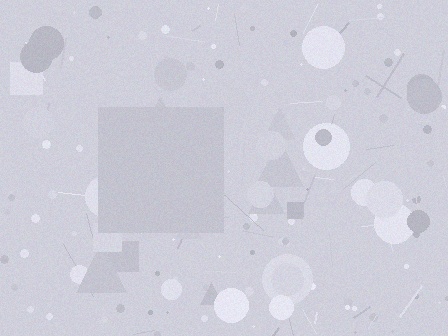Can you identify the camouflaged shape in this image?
The camouflaged shape is a square.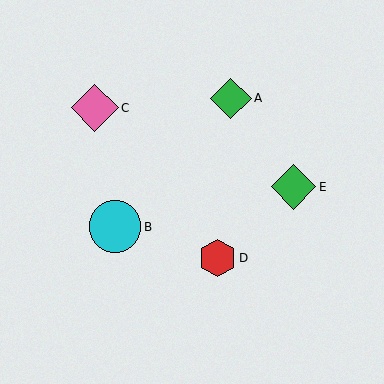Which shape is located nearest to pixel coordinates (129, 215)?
The cyan circle (labeled B) at (115, 227) is nearest to that location.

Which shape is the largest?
The cyan circle (labeled B) is the largest.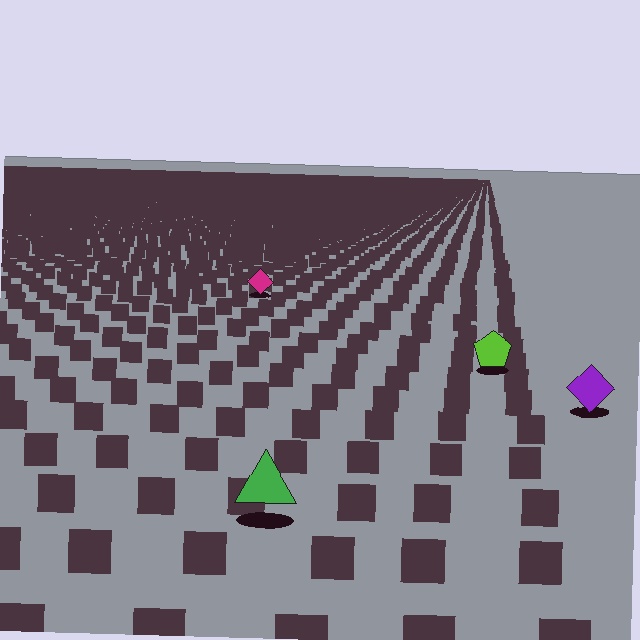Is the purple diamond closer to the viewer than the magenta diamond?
Yes. The purple diamond is closer — you can tell from the texture gradient: the ground texture is coarser near it.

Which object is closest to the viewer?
The green triangle is closest. The texture marks near it are larger and more spread out.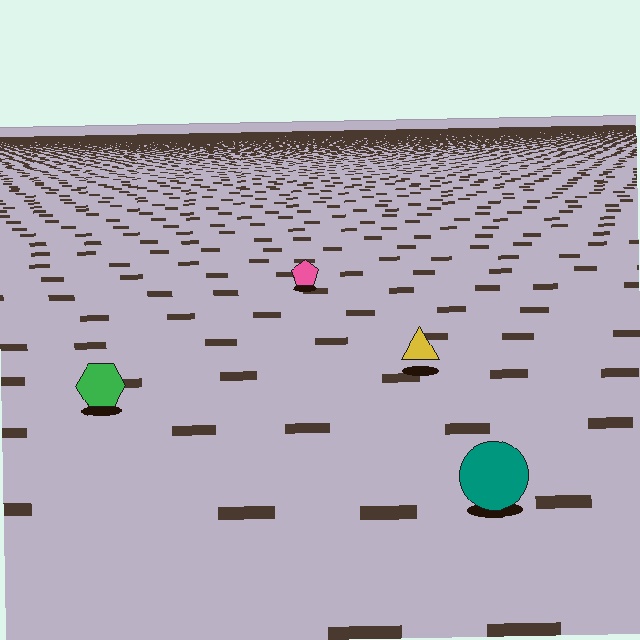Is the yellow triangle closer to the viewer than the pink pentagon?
Yes. The yellow triangle is closer — you can tell from the texture gradient: the ground texture is coarser near it.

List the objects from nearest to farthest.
From nearest to farthest: the teal circle, the green hexagon, the yellow triangle, the pink pentagon.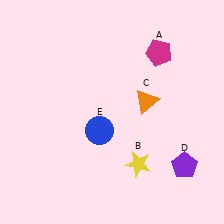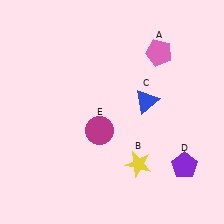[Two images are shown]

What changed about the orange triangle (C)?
In Image 1, C is orange. In Image 2, it changed to blue.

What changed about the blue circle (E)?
In Image 1, E is blue. In Image 2, it changed to magenta.